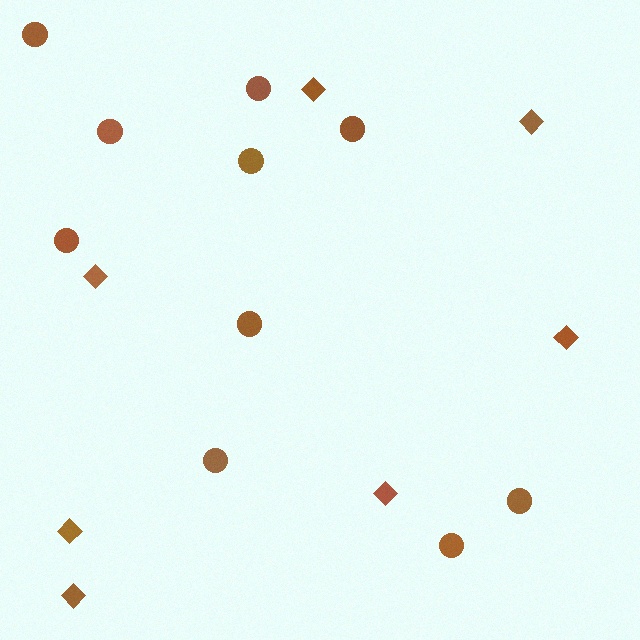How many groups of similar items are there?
There are 2 groups: one group of circles (10) and one group of diamonds (7).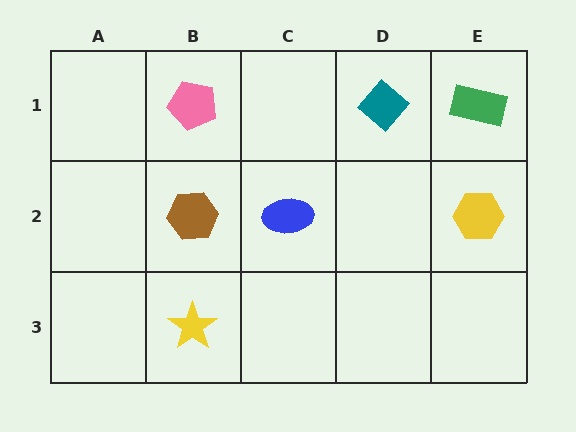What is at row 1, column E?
A green rectangle.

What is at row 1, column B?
A pink pentagon.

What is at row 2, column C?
A blue ellipse.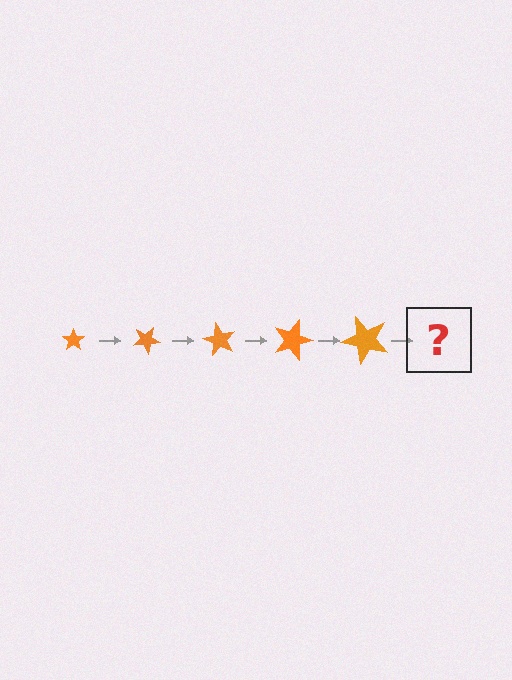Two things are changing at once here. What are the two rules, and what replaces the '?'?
The two rules are that the star grows larger each step and it rotates 30 degrees each step. The '?' should be a star, larger than the previous one and rotated 150 degrees from the start.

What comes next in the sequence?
The next element should be a star, larger than the previous one and rotated 150 degrees from the start.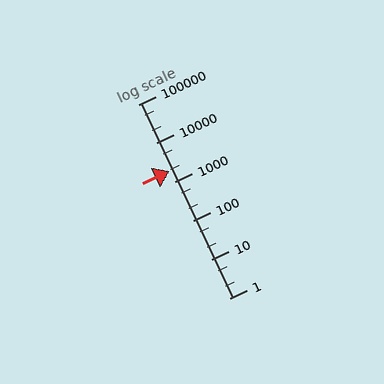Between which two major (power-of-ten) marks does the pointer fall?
The pointer is between 1000 and 10000.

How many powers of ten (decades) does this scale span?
The scale spans 5 decades, from 1 to 100000.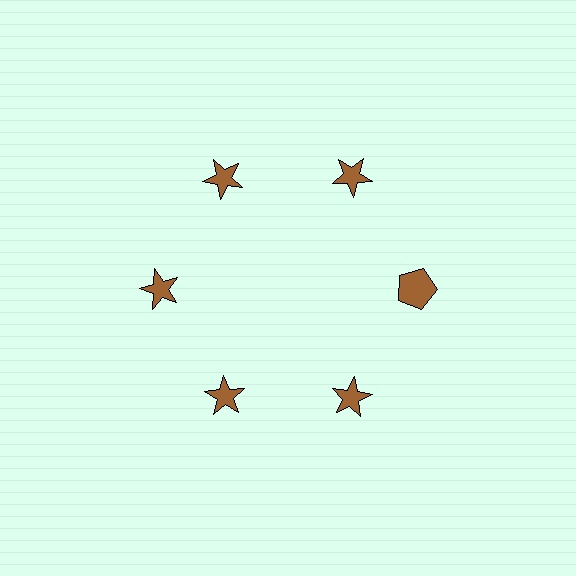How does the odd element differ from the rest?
It has a different shape: pentagon instead of star.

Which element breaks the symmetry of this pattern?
The brown pentagon at roughly the 3 o'clock position breaks the symmetry. All other shapes are brown stars.